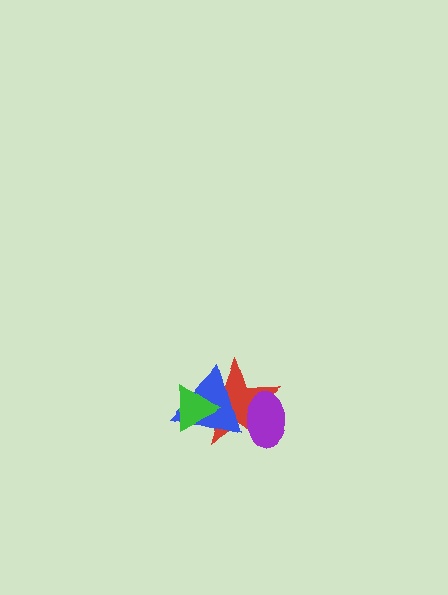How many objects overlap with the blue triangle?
3 objects overlap with the blue triangle.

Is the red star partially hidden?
Yes, it is partially covered by another shape.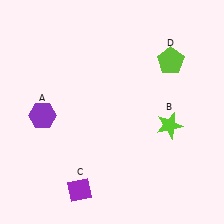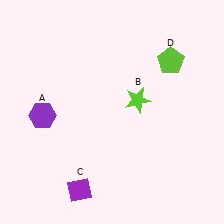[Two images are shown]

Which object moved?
The lime star (B) moved left.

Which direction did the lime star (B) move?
The lime star (B) moved left.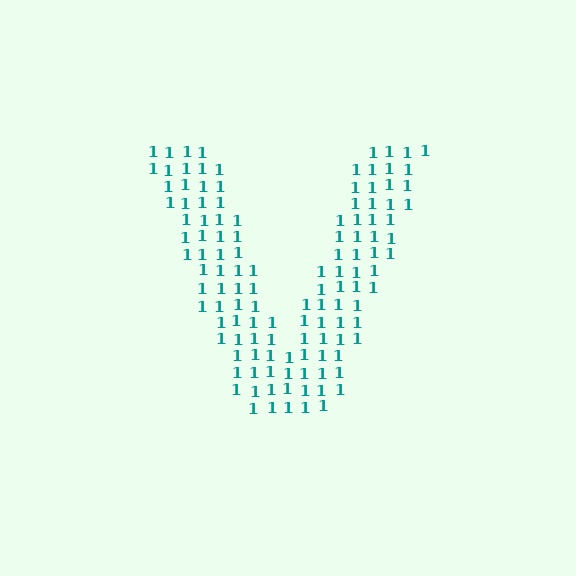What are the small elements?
The small elements are digit 1's.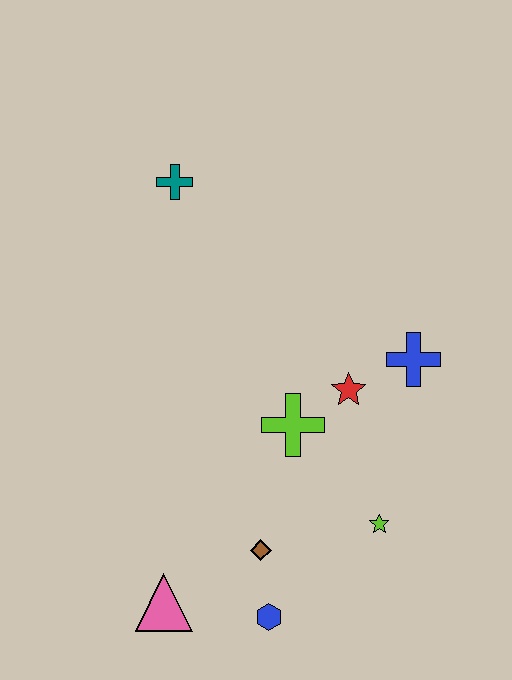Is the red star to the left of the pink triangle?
No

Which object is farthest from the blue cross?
The pink triangle is farthest from the blue cross.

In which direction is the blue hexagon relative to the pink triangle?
The blue hexagon is to the right of the pink triangle.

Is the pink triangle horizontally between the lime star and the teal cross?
No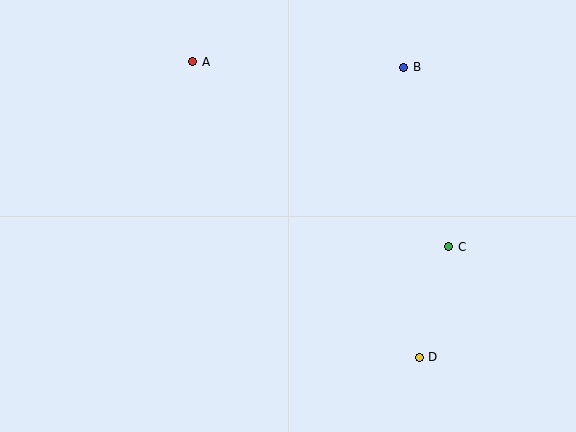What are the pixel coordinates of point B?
Point B is at (404, 67).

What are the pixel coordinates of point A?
Point A is at (193, 62).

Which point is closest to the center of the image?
Point C at (449, 247) is closest to the center.